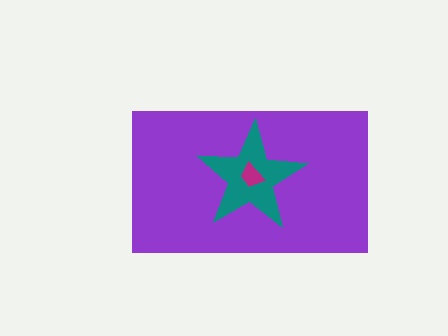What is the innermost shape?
The magenta trapezoid.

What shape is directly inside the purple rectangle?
The teal star.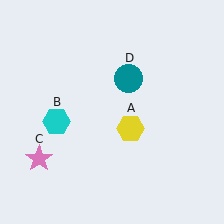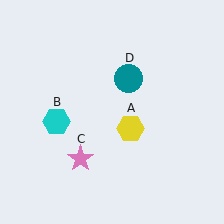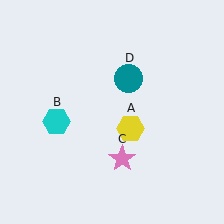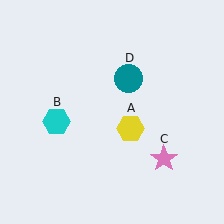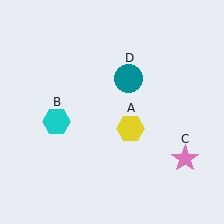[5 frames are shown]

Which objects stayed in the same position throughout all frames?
Yellow hexagon (object A) and cyan hexagon (object B) and teal circle (object D) remained stationary.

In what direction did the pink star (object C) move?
The pink star (object C) moved right.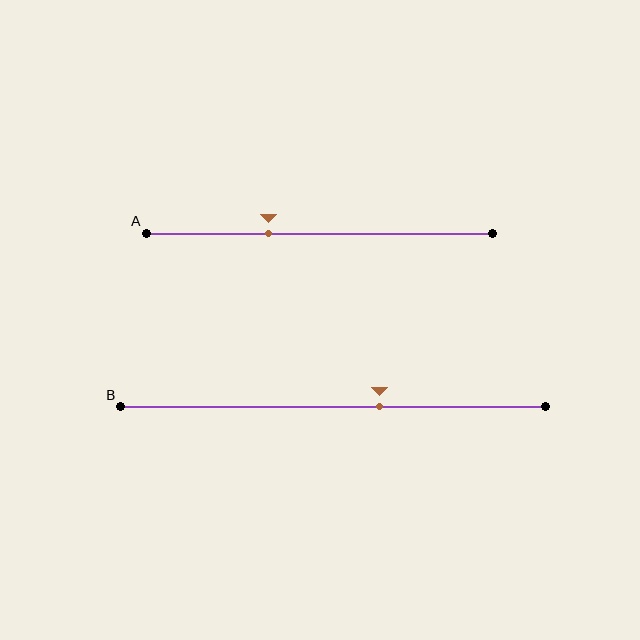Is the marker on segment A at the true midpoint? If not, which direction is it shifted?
No, the marker on segment A is shifted to the left by about 15% of the segment length.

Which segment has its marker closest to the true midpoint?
Segment B has its marker closest to the true midpoint.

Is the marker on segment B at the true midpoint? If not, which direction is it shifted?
No, the marker on segment B is shifted to the right by about 11% of the segment length.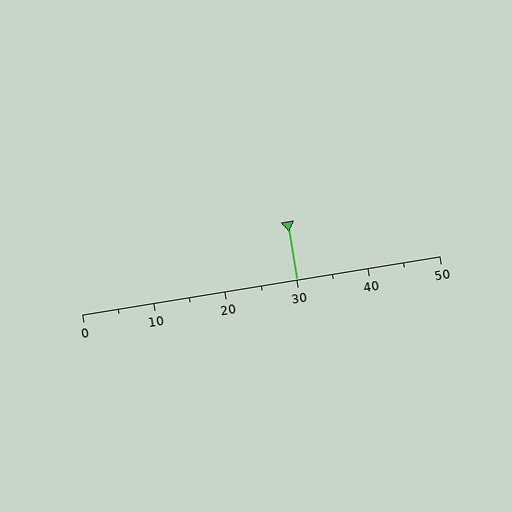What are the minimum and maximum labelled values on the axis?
The axis runs from 0 to 50.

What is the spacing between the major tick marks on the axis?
The major ticks are spaced 10 apart.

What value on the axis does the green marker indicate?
The marker indicates approximately 30.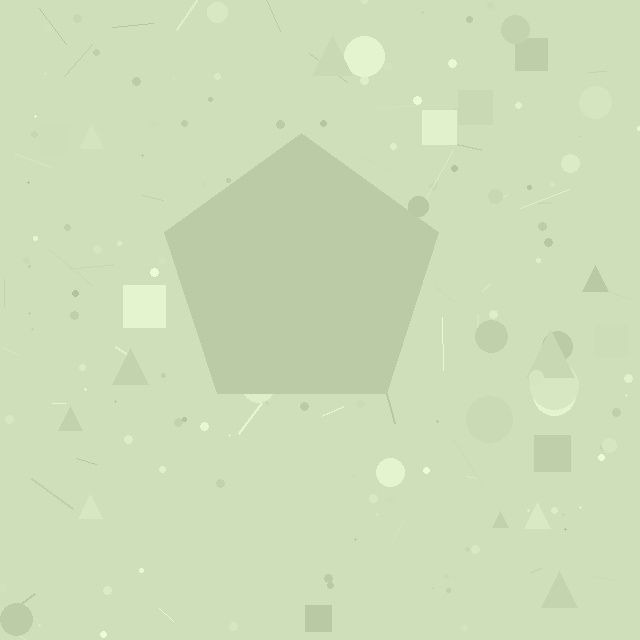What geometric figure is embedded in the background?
A pentagon is embedded in the background.